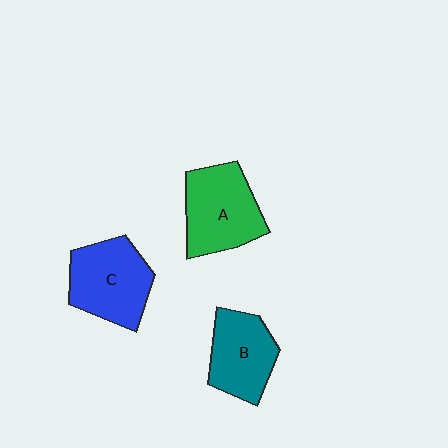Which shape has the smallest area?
Shape B (teal).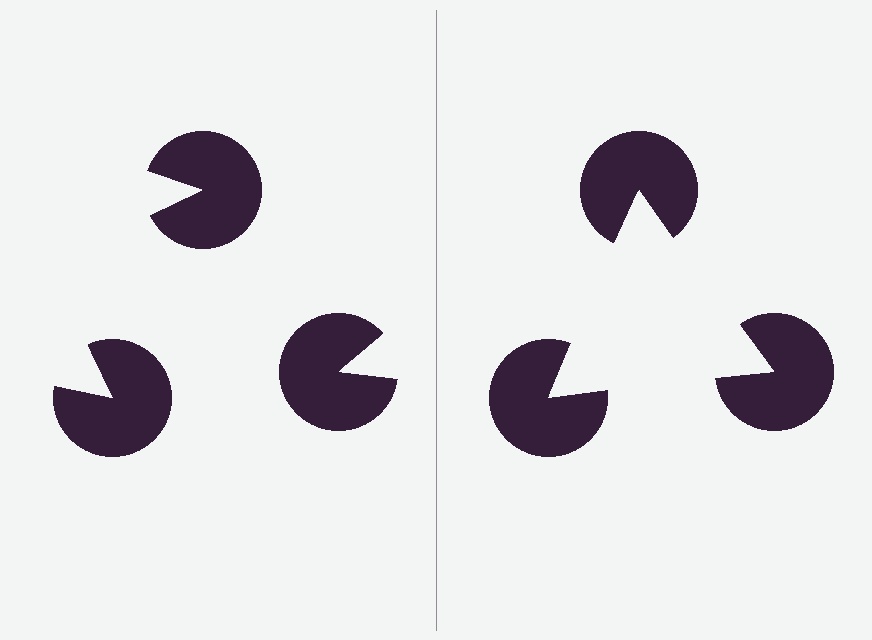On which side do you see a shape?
An illusory triangle appears on the right side. On the left side the wedge cuts are rotated, so no coherent shape forms.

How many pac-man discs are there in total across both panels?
6 — 3 on each side.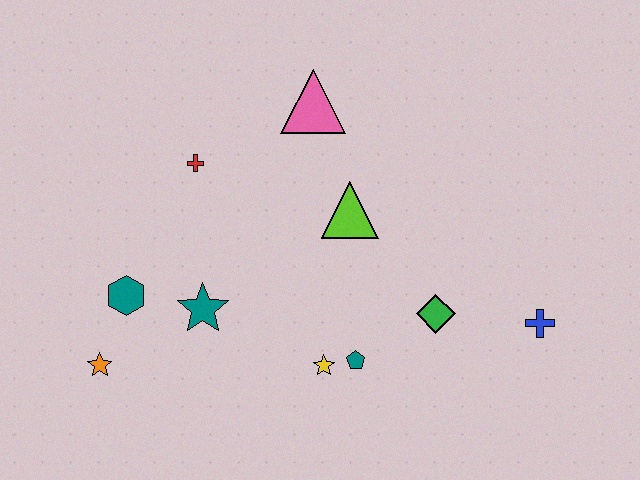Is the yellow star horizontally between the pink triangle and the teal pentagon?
Yes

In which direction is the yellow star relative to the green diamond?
The yellow star is to the left of the green diamond.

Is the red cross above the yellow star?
Yes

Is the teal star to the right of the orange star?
Yes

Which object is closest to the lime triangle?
The pink triangle is closest to the lime triangle.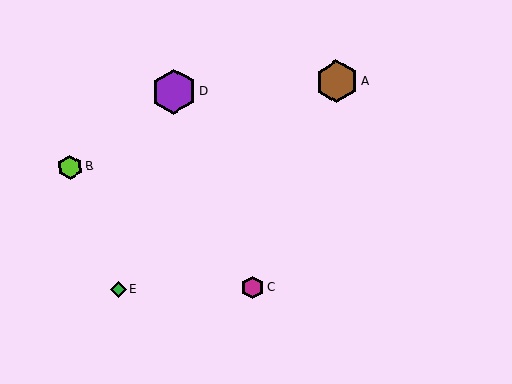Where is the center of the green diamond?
The center of the green diamond is at (118, 290).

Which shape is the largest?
The purple hexagon (labeled D) is the largest.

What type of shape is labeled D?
Shape D is a purple hexagon.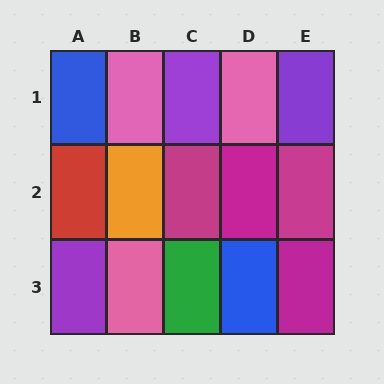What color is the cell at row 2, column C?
Magenta.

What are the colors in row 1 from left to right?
Blue, pink, purple, pink, purple.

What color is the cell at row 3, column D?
Blue.